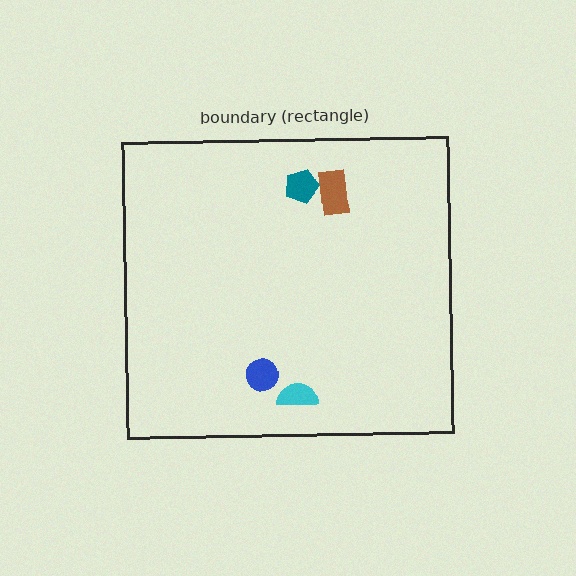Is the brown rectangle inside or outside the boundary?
Inside.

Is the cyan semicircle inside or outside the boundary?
Inside.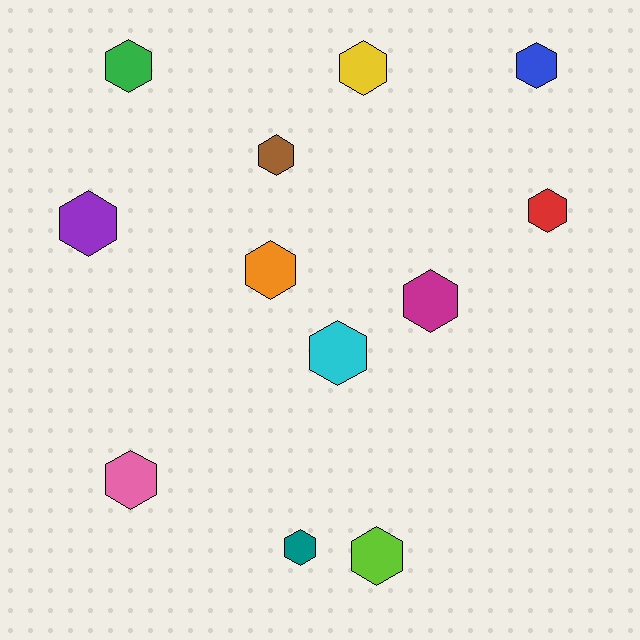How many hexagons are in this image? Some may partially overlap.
There are 12 hexagons.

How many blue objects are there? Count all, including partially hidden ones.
There is 1 blue object.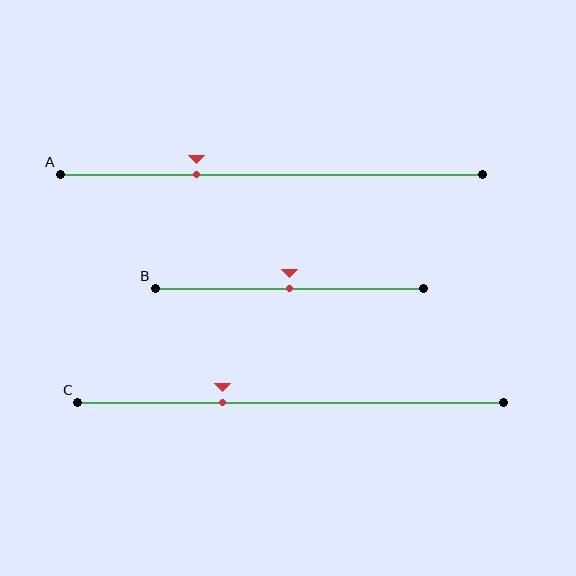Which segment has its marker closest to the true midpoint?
Segment B has its marker closest to the true midpoint.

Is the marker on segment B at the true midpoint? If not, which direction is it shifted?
Yes, the marker on segment B is at the true midpoint.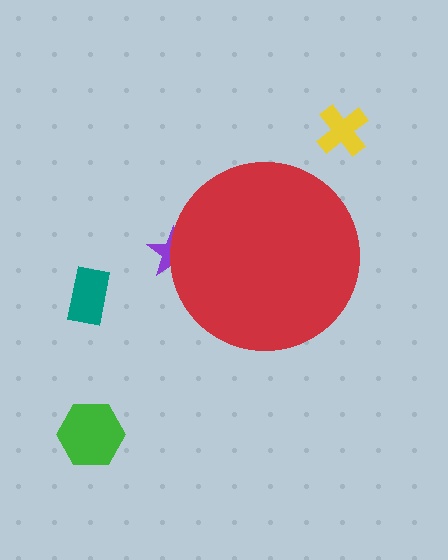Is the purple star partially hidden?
Yes, the purple star is partially hidden behind the red circle.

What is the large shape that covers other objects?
A red circle.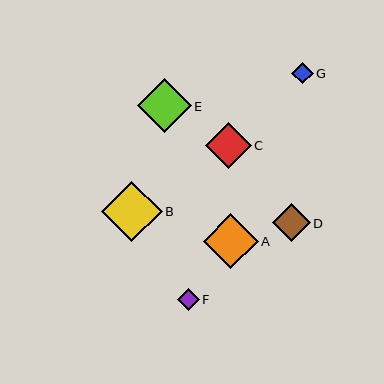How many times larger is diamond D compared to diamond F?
Diamond D is approximately 1.7 times the size of diamond F.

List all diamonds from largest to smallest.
From largest to smallest: B, A, E, C, D, F, G.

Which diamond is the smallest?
Diamond G is the smallest with a size of approximately 21 pixels.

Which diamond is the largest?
Diamond B is the largest with a size of approximately 61 pixels.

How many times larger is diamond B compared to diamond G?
Diamond B is approximately 2.8 times the size of diamond G.